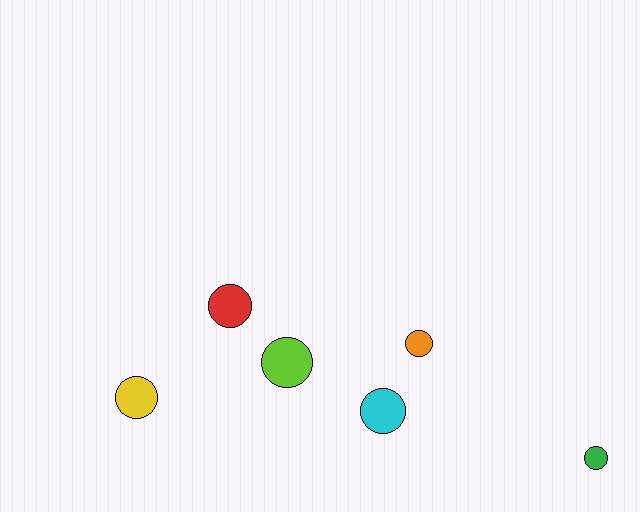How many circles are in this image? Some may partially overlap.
There are 6 circles.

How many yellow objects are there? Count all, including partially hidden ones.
There is 1 yellow object.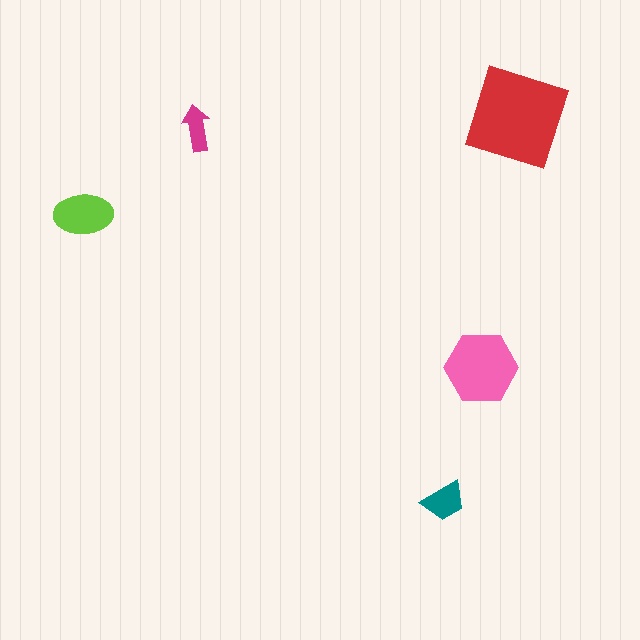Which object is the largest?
The red diamond.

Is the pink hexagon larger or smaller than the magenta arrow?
Larger.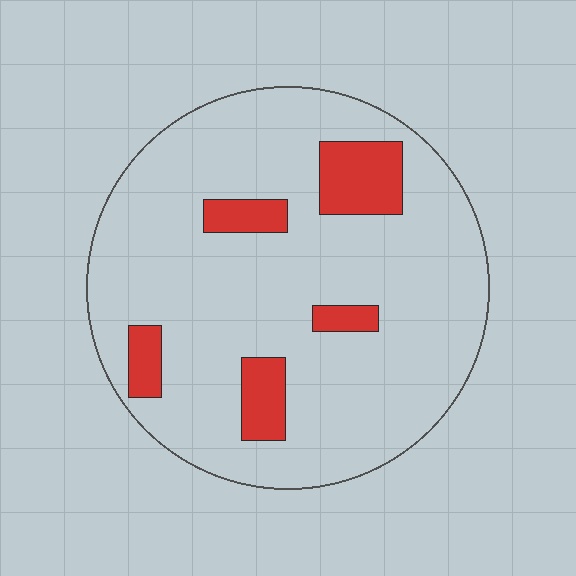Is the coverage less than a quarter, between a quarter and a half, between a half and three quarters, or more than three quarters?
Less than a quarter.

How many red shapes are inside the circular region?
5.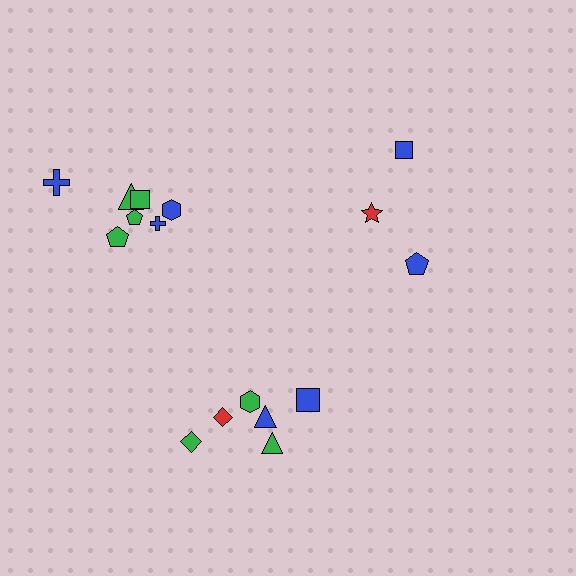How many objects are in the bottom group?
There are 6 objects.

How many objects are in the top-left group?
There are 7 objects.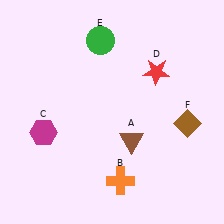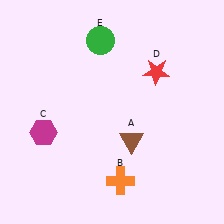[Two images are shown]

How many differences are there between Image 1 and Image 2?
There is 1 difference between the two images.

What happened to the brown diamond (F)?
The brown diamond (F) was removed in Image 2. It was in the bottom-right area of Image 1.